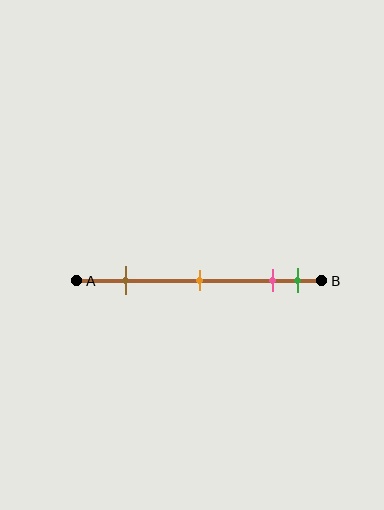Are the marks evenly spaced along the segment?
No, the marks are not evenly spaced.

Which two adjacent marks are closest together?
The pink and green marks are the closest adjacent pair.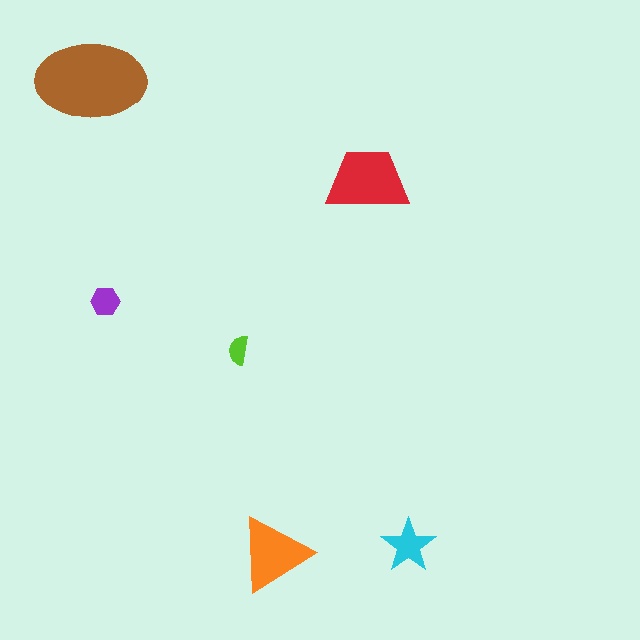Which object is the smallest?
The lime semicircle.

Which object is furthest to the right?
The cyan star is rightmost.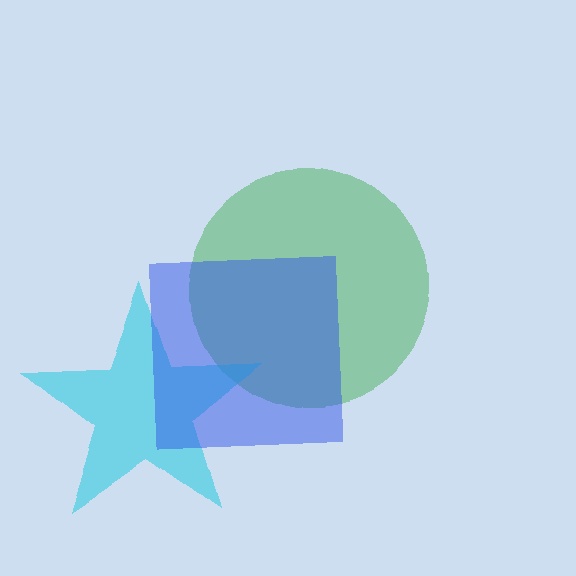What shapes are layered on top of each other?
The layered shapes are: a green circle, a cyan star, a blue square.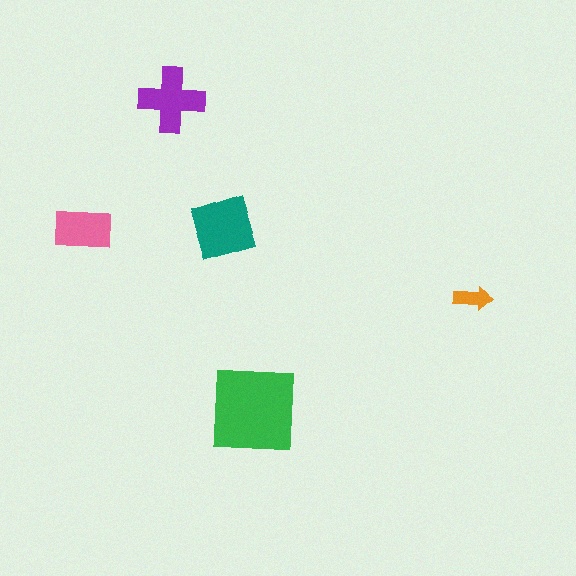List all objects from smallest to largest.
The orange arrow, the pink rectangle, the purple cross, the teal diamond, the green square.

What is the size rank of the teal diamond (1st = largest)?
2nd.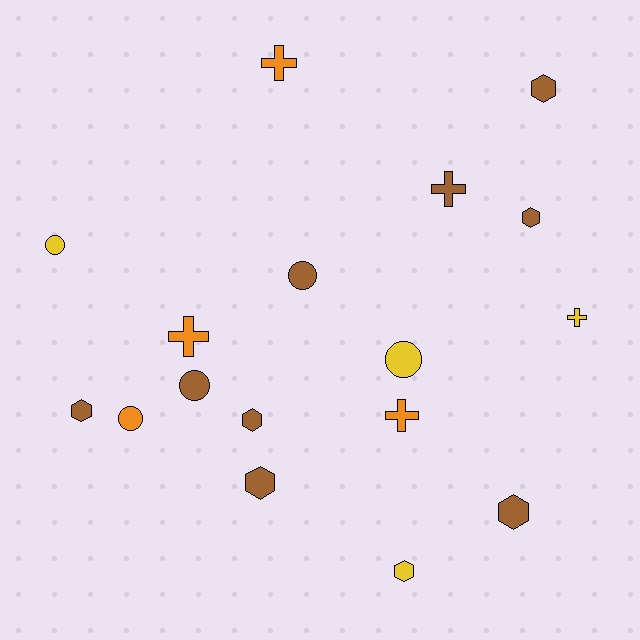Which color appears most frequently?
Brown, with 9 objects.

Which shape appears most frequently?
Hexagon, with 7 objects.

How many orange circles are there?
There is 1 orange circle.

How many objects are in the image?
There are 17 objects.